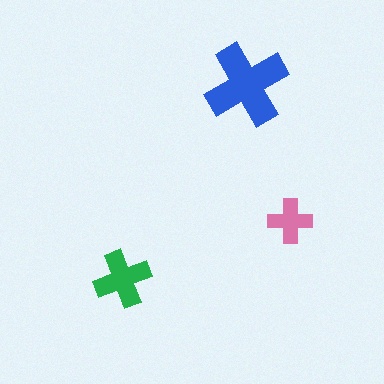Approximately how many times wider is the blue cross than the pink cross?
About 2 times wider.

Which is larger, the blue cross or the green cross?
The blue one.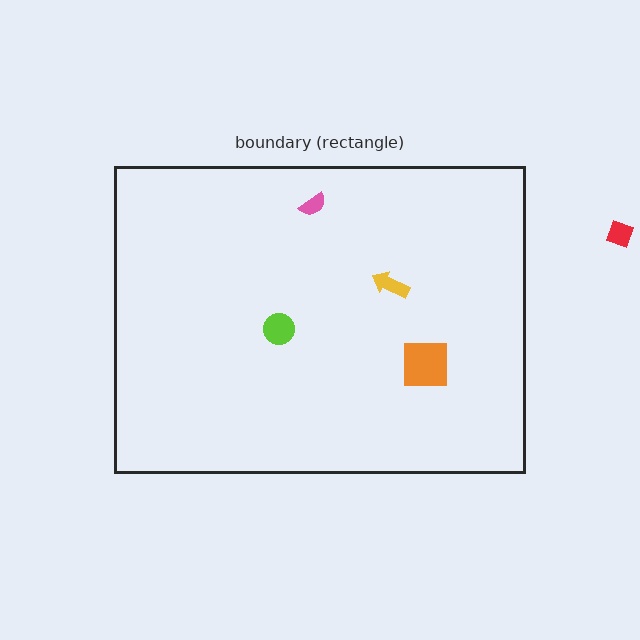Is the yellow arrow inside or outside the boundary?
Inside.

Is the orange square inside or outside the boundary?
Inside.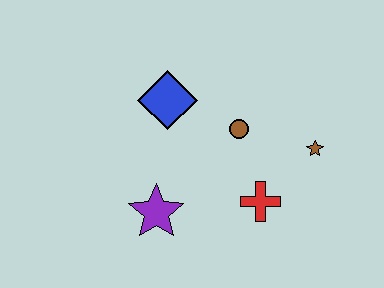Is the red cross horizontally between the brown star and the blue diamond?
Yes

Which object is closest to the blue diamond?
The brown circle is closest to the blue diamond.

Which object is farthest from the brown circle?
The purple star is farthest from the brown circle.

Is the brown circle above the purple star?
Yes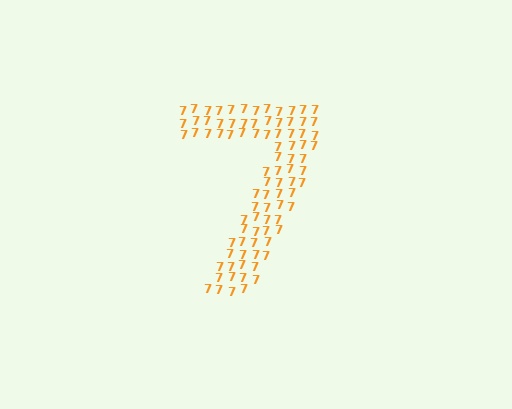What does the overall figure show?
The overall figure shows the digit 7.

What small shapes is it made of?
It is made of small digit 7's.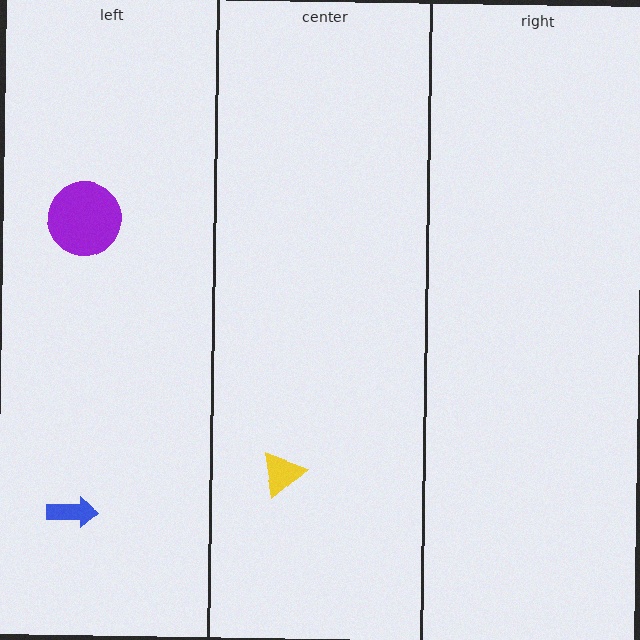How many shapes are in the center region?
1.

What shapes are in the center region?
The yellow triangle.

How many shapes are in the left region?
2.